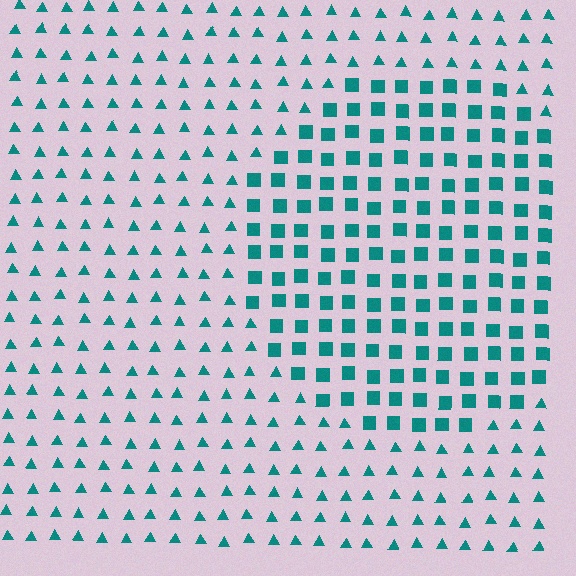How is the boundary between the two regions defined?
The boundary is defined by a change in element shape: squares inside vs. triangles outside. All elements share the same color and spacing.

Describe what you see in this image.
The image is filled with small teal elements arranged in a uniform grid. A circle-shaped region contains squares, while the surrounding area contains triangles. The boundary is defined purely by the change in element shape.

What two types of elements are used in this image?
The image uses squares inside the circle region and triangles outside it.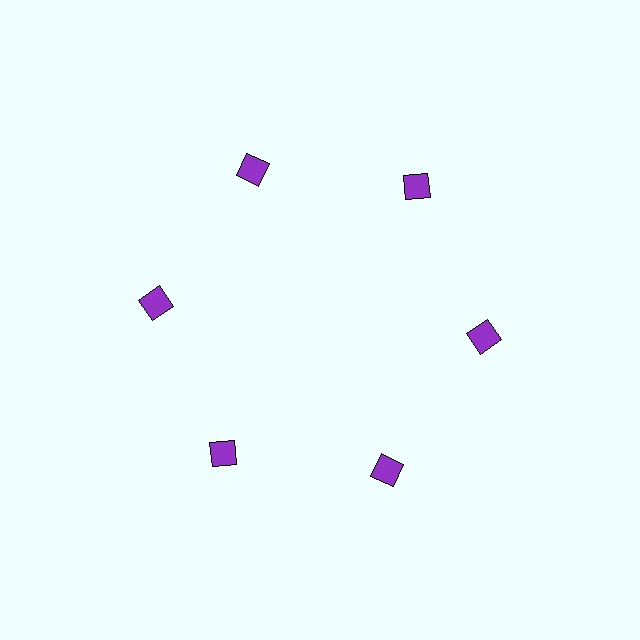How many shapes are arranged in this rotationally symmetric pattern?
There are 6 shapes, arranged in 6 groups of 1.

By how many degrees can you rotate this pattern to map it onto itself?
The pattern maps onto itself every 60 degrees of rotation.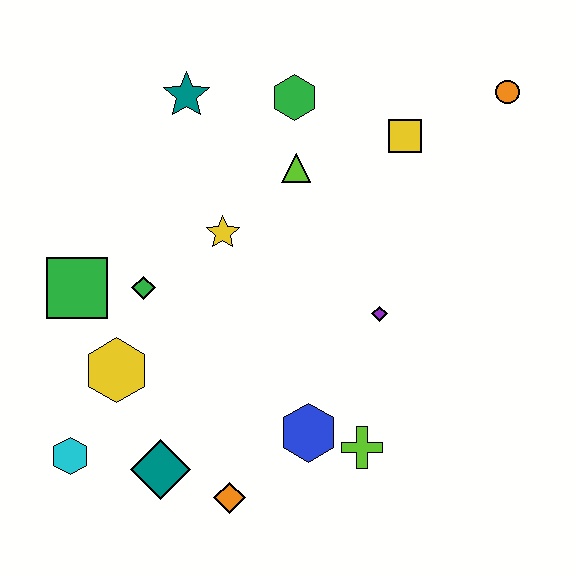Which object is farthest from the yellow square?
The cyan hexagon is farthest from the yellow square.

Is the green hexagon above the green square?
Yes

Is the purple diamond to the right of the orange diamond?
Yes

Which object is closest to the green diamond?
The green square is closest to the green diamond.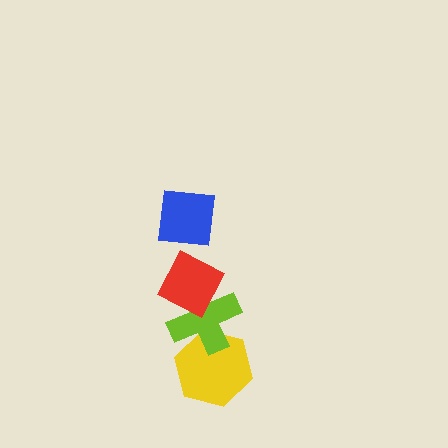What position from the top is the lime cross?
The lime cross is 3rd from the top.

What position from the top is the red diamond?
The red diamond is 2nd from the top.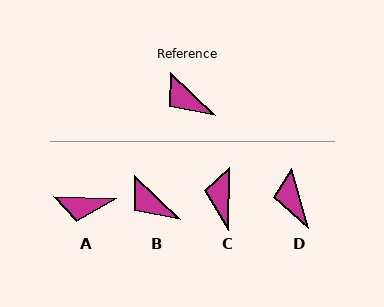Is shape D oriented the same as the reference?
No, it is off by about 31 degrees.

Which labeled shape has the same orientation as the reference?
B.